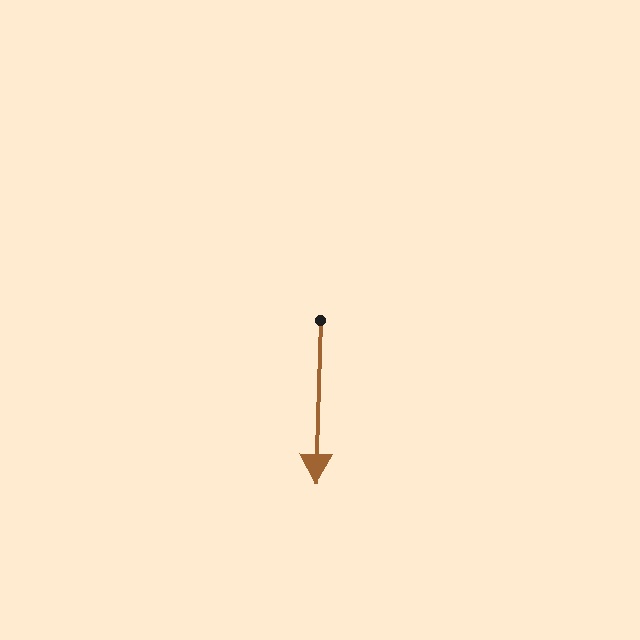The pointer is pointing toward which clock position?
Roughly 6 o'clock.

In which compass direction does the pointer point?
South.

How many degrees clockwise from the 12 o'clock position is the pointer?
Approximately 182 degrees.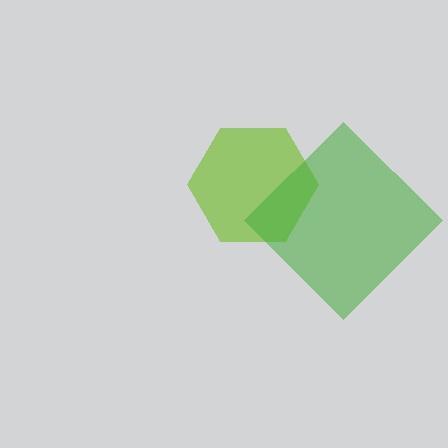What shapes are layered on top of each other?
The layered shapes are: a lime hexagon, a green diamond.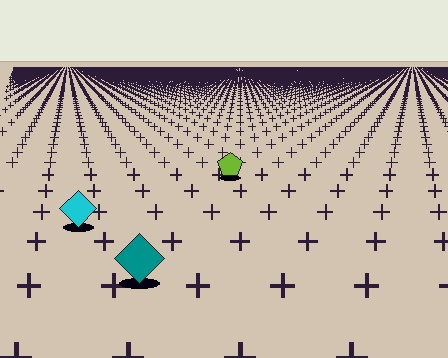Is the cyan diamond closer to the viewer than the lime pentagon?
Yes. The cyan diamond is closer — you can tell from the texture gradient: the ground texture is coarser near it.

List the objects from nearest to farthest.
From nearest to farthest: the teal diamond, the cyan diamond, the lime pentagon.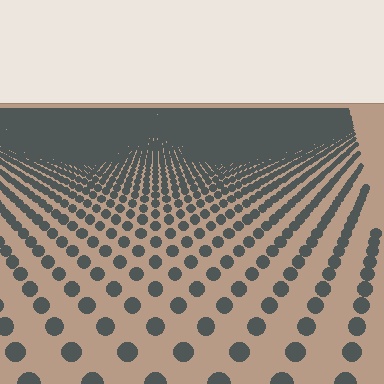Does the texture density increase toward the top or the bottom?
Density increases toward the top.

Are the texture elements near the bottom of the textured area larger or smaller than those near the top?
Larger. Near the bottom, elements are closer to the viewer and appear at a bigger on-screen size.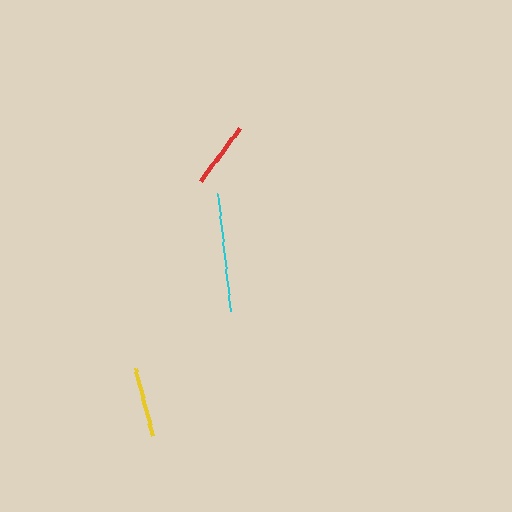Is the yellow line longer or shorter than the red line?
The yellow line is longer than the red line.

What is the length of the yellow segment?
The yellow segment is approximately 70 pixels long.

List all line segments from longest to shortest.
From longest to shortest: cyan, yellow, red.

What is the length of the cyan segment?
The cyan segment is approximately 119 pixels long.